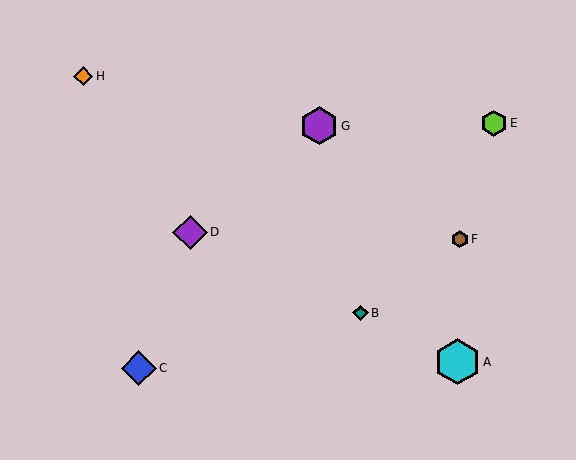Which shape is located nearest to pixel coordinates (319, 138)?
The purple hexagon (labeled G) at (319, 126) is nearest to that location.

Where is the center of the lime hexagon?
The center of the lime hexagon is at (494, 123).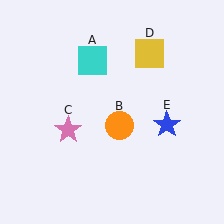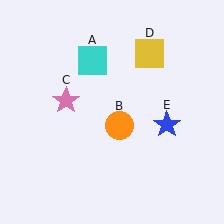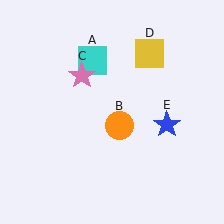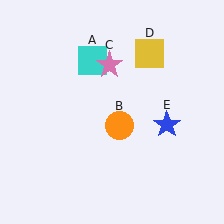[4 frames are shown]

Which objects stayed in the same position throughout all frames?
Cyan square (object A) and orange circle (object B) and yellow square (object D) and blue star (object E) remained stationary.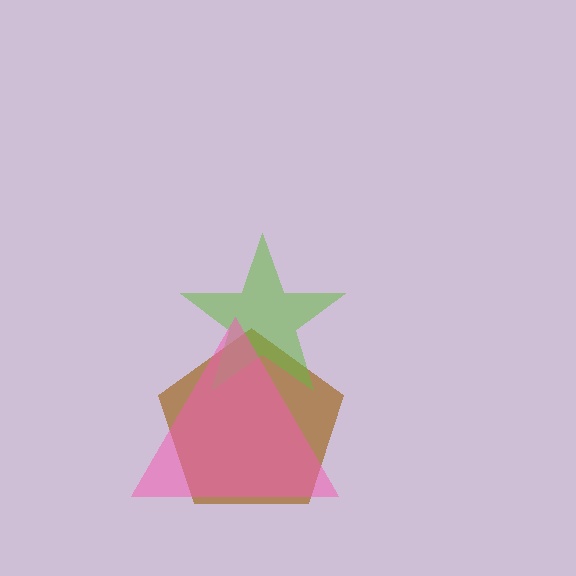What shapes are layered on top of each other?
The layered shapes are: a brown pentagon, a lime star, a pink triangle.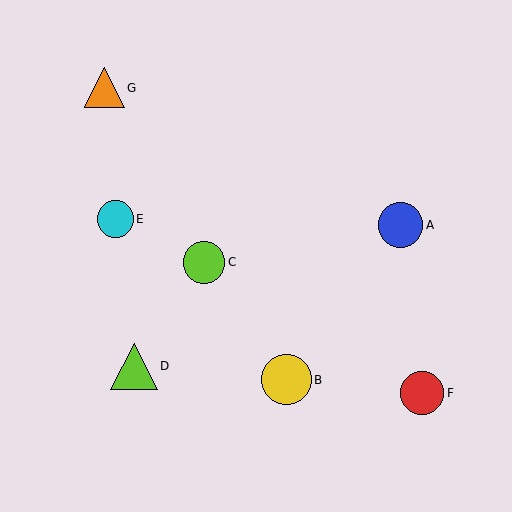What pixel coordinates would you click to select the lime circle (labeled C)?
Click at (204, 262) to select the lime circle C.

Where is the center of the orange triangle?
The center of the orange triangle is at (105, 88).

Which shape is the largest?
The yellow circle (labeled B) is the largest.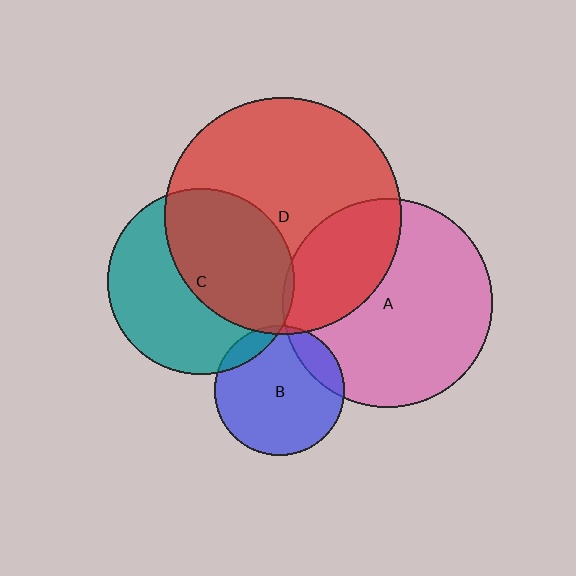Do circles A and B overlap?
Yes.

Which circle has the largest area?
Circle D (red).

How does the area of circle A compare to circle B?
Approximately 2.6 times.